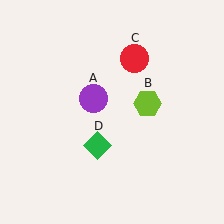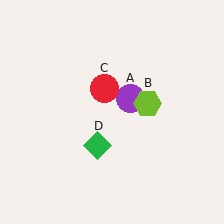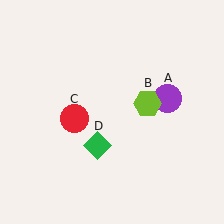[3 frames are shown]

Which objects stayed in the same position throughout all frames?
Lime hexagon (object B) and green diamond (object D) remained stationary.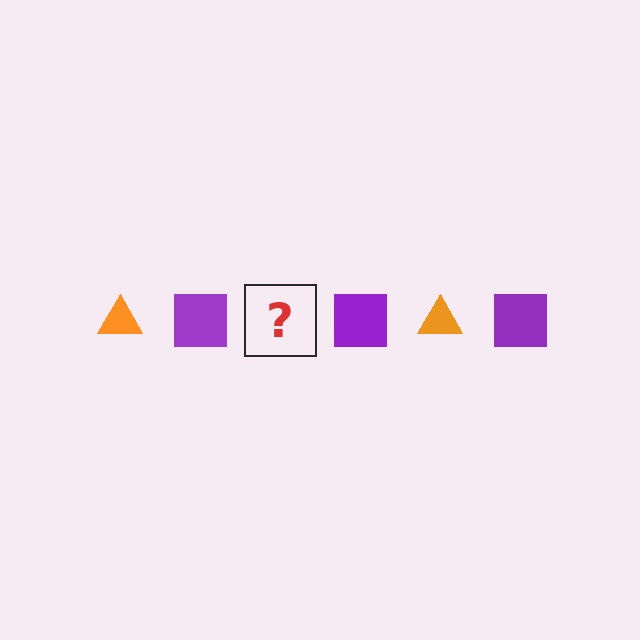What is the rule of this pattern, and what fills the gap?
The rule is that the pattern alternates between orange triangle and purple square. The gap should be filled with an orange triangle.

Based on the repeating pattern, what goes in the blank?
The blank should be an orange triangle.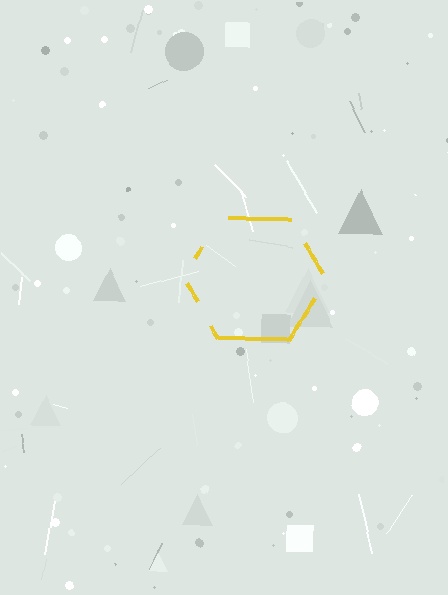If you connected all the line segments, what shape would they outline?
They would outline a hexagon.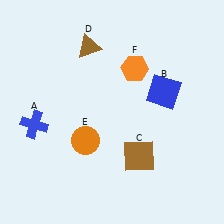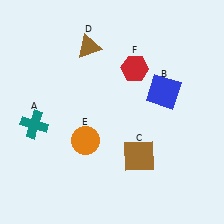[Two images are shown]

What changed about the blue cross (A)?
In Image 1, A is blue. In Image 2, it changed to teal.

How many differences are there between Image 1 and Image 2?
There are 2 differences between the two images.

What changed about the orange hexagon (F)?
In Image 1, F is orange. In Image 2, it changed to red.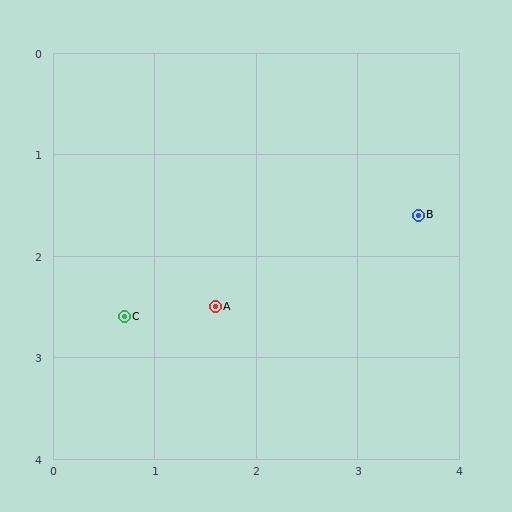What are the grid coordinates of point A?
Point A is at approximately (1.6, 2.5).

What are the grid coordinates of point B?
Point B is at approximately (3.6, 1.6).